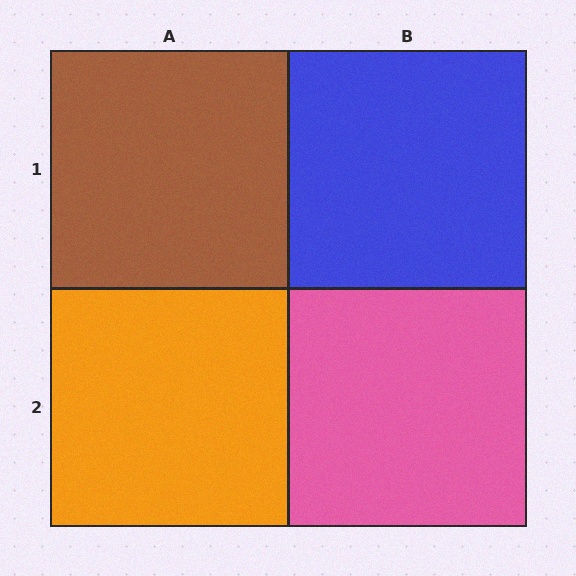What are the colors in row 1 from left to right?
Brown, blue.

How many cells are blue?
1 cell is blue.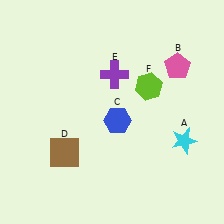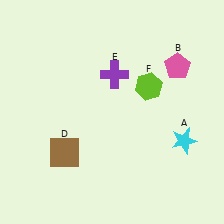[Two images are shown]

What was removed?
The blue hexagon (C) was removed in Image 2.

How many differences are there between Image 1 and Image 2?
There is 1 difference between the two images.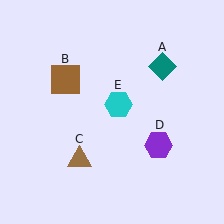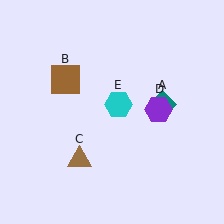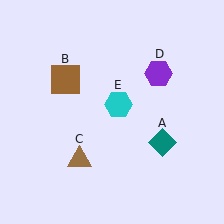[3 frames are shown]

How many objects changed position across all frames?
2 objects changed position: teal diamond (object A), purple hexagon (object D).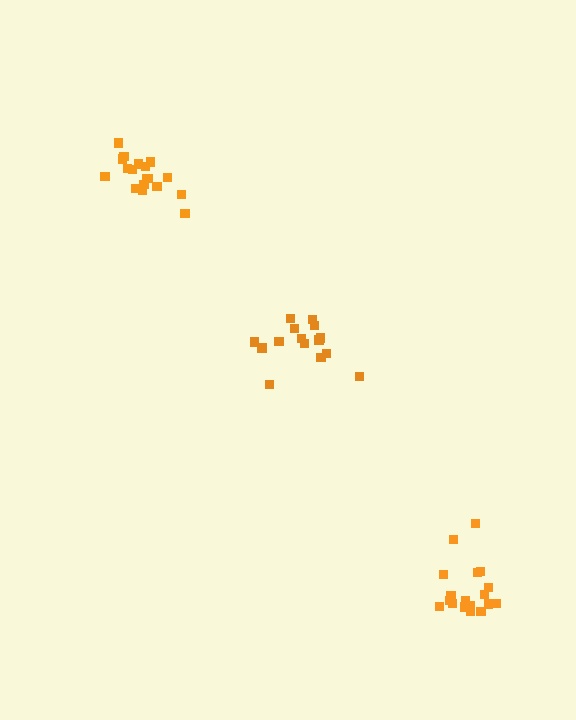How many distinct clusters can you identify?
There are 3 distinct clusters.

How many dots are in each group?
Group 1: 19 dots, Group 2: 15 dots, Group 3: 18 dots (52 total).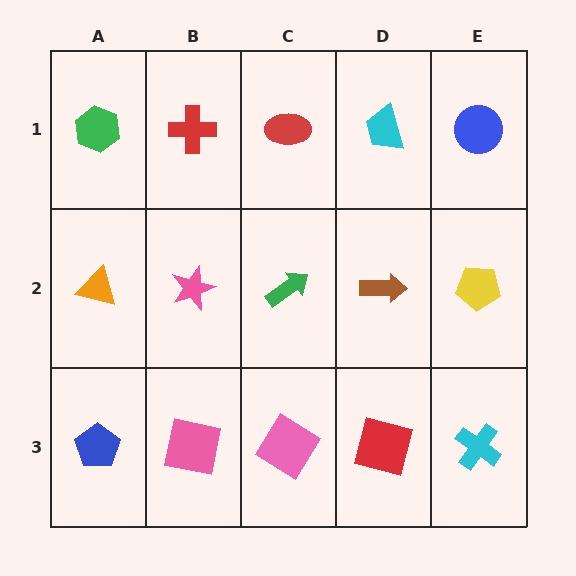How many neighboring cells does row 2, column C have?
4.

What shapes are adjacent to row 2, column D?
A cyan trapezoid (row 1, column D), a red square (row 3, column D), a green arrow (row 2, column C), a yellow pentagon (row 2, column E).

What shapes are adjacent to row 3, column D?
A brown arrow (row 2, column D), a pink diamond (row 3, column C), a cyan cross (row 3, column E).